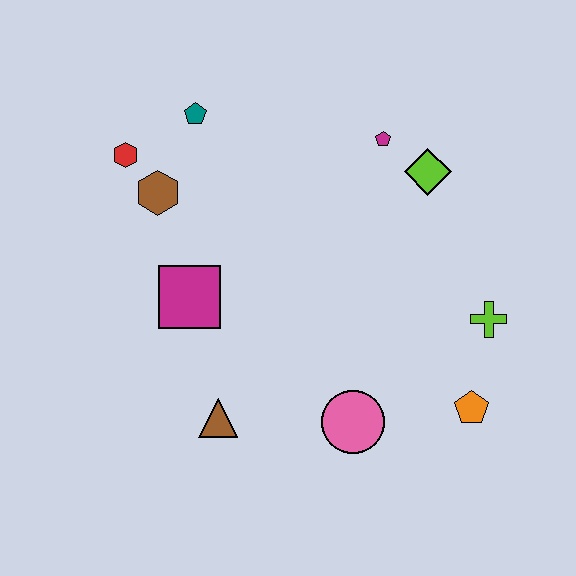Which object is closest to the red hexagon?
The brown hexagon is closest to the red hexagon.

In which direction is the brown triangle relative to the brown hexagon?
The brown triangle is below the brown hexagon.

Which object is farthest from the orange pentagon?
The red hexagon is farthest from the orange pentagon.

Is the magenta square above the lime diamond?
No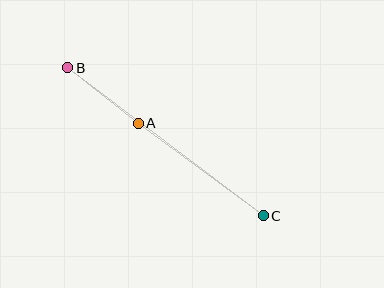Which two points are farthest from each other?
Points B and C are farthest from each other.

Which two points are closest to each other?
Points A and B are closest to each other.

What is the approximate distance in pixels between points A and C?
The distance between A and C is approximately 155 pixels.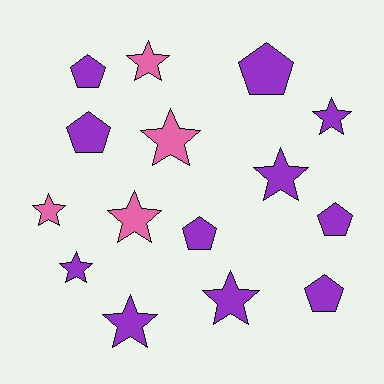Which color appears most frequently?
Purple, with 11 objects.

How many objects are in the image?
There are 15 objects.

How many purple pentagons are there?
There are 6 purple pentagons.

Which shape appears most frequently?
Star, with 9 objects.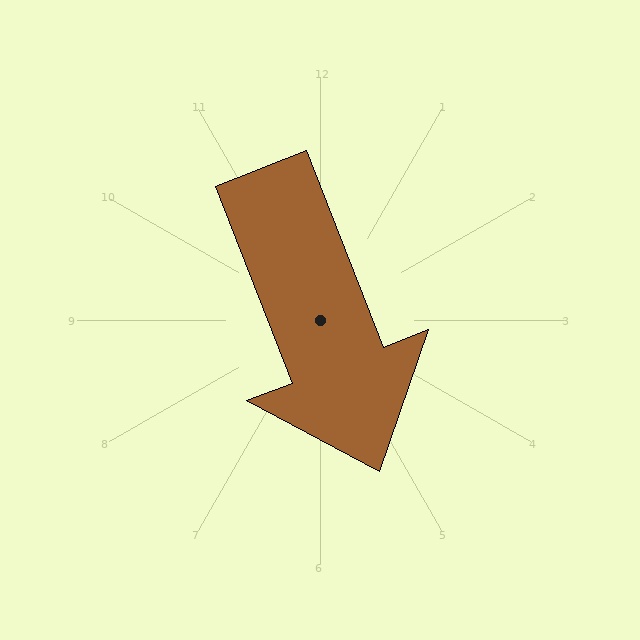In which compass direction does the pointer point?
South.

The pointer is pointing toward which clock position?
Roughly 5 o'clock.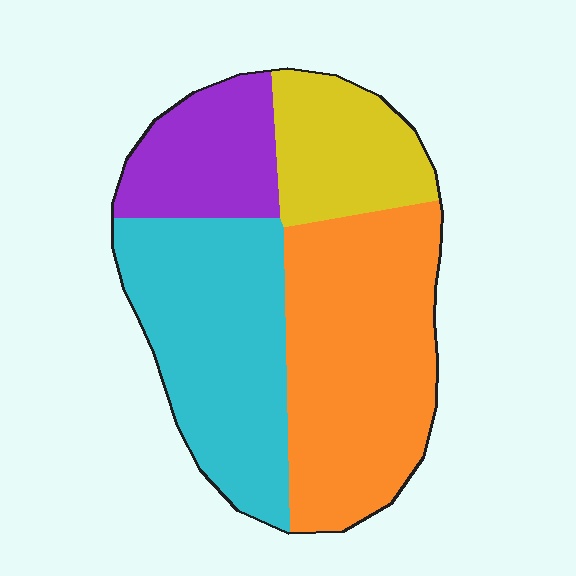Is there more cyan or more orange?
Orange.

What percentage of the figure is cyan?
Cyan covers roughly 30% of the figure.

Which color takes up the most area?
Orange, at roughly 35%.